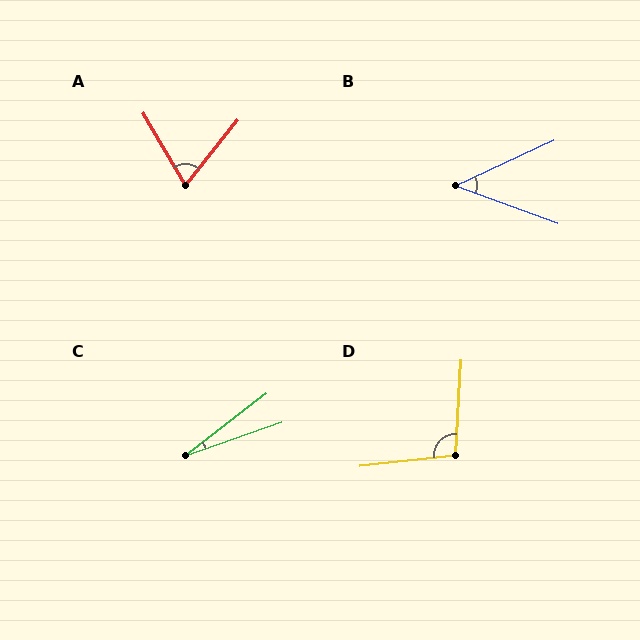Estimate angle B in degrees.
Approximately 45 degrees.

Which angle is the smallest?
C, at approximately 19 degrees.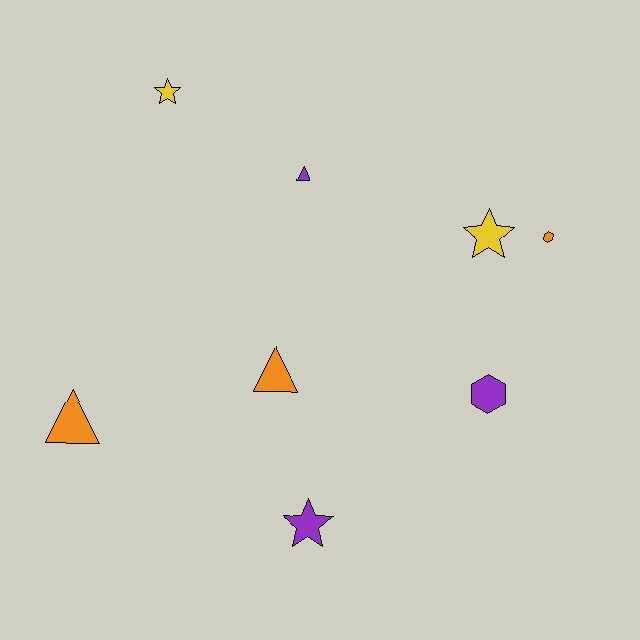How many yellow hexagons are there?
There are no yellow hexagons.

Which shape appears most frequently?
Star, with 3 objects.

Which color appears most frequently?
Orange, with 3 objects.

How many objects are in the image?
There are 8 objects.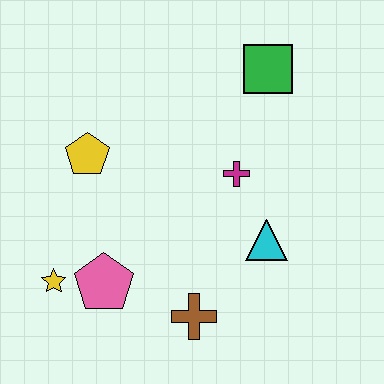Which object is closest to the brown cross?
The pink pentagon is closest to the brown cross.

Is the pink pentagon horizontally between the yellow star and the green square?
Yes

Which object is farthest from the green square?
The yellow star is farthest from the green square.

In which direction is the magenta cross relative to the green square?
The magenta cross is below the green square.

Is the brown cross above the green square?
No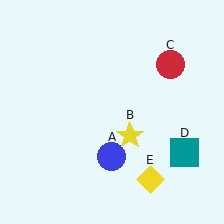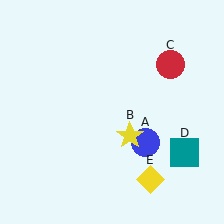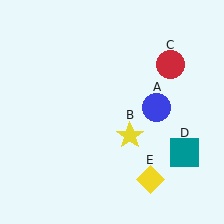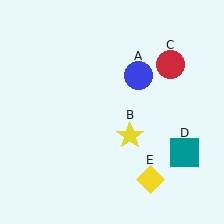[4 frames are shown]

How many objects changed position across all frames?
1 object changed position: blue circle (object A).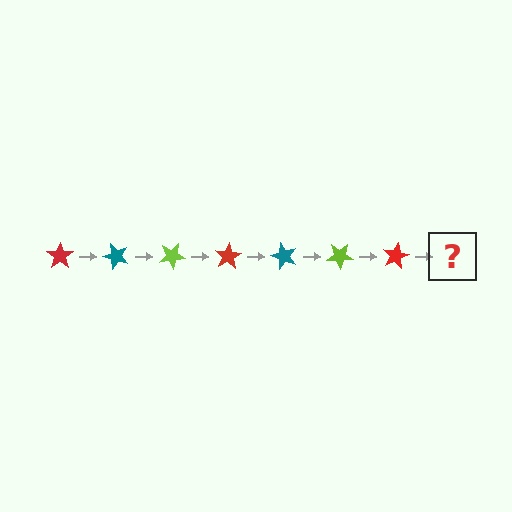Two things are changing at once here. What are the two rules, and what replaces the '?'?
The two rules are that it rotates 50 degrees each step and the color cycles through red, teal, and lime. The '?' should be a teal star, rotated 350 degrees from the start.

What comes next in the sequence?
The next element should be a teal star, rotated 350 degrees from the start.